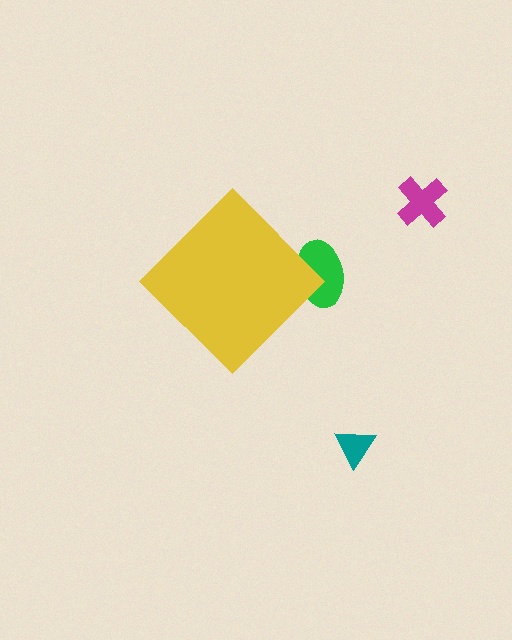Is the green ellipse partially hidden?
Yes, the green ellipse is partially hidden behind the yellow diamond.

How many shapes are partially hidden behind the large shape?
1 shape is partially hidden.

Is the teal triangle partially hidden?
No, the teal triangle is fully visible.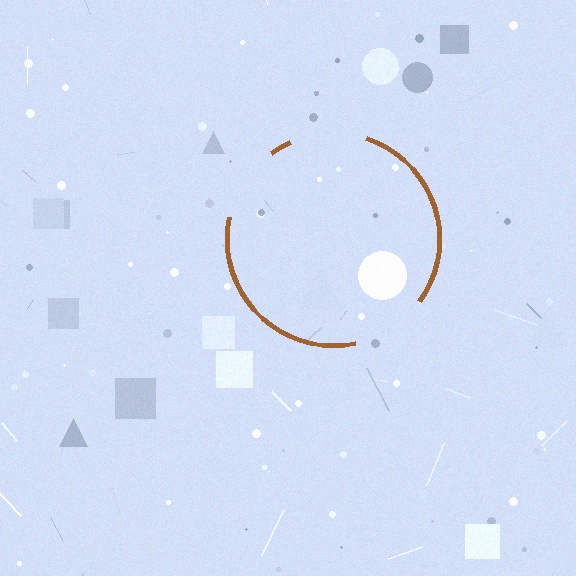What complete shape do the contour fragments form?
The contour fragments form a circle.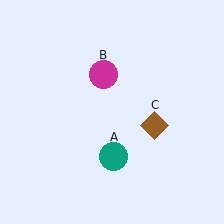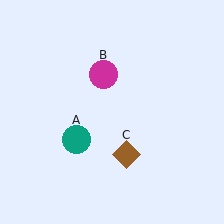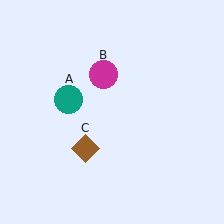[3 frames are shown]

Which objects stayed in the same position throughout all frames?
Magenta circle (object B) remained stationary.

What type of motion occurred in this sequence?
The teal circle (object A), brown diamond (object C) rotated clockwise around the center of the scene.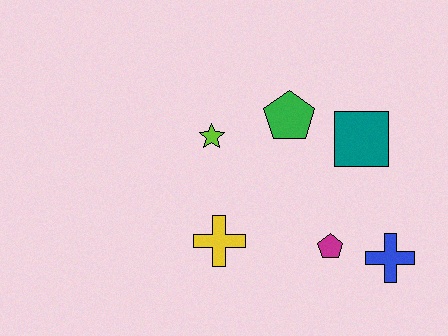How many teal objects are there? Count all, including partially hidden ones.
There is 1 teal object.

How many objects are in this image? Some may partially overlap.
There are 6 objects.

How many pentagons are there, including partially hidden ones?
There are 2 pentagons.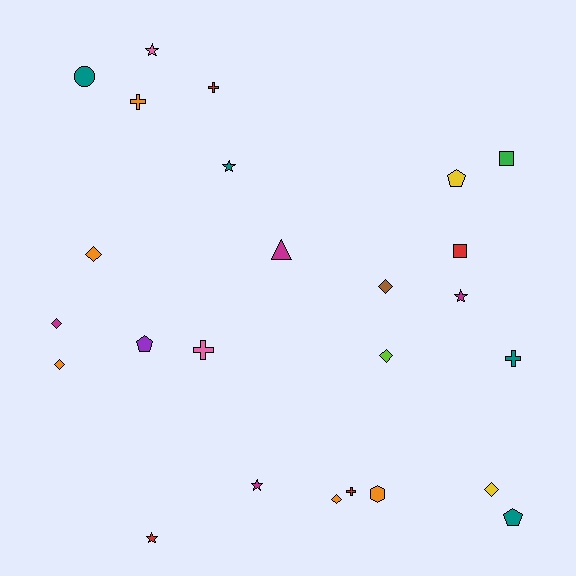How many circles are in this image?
There is 1 circle.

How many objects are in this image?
There are 25 objects.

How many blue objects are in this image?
There are no blue objects.